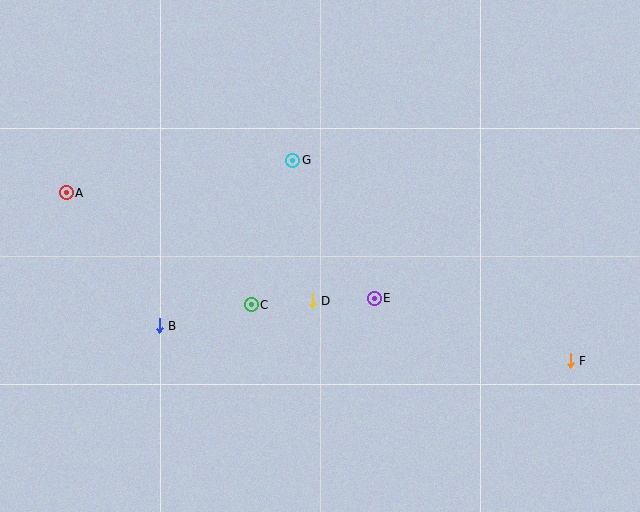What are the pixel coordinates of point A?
Point A is at (66, 193).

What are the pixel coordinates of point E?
Point E is at (374, 298).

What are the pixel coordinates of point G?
Point G is at (293, 160).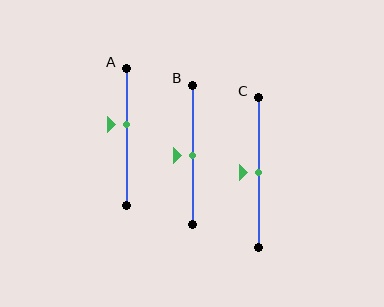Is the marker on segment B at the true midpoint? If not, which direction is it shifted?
Yes, the marker on segment B is at the true midpoint.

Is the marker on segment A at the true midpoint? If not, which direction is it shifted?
No, the marker on segment A is shifted upward by about 9% of the segment length.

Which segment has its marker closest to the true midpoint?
Segment B has its marker closest to the true midpoint.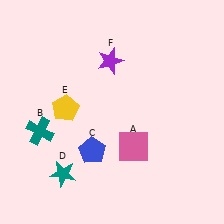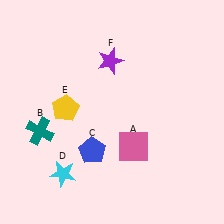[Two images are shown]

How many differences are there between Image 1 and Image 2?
There is 1 difference between the two images.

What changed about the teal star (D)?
In Image 1, D is teal. In Image 2, it changed to cyan.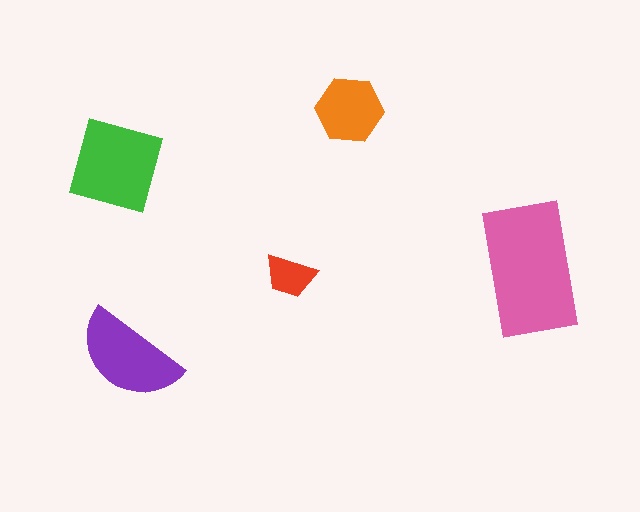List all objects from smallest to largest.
The red trapezoid, the orange hexagon, the purple semicircle, the green diamond, the pink rectangle.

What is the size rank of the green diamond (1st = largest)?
2nd.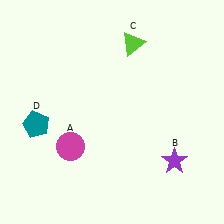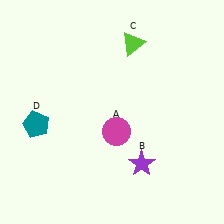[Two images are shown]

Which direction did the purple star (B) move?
The purple star (B) moved left.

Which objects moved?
The objects that moved are: the magenta circle (A), the purple star (B).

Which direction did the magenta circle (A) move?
The magenta circle (A) moved right.